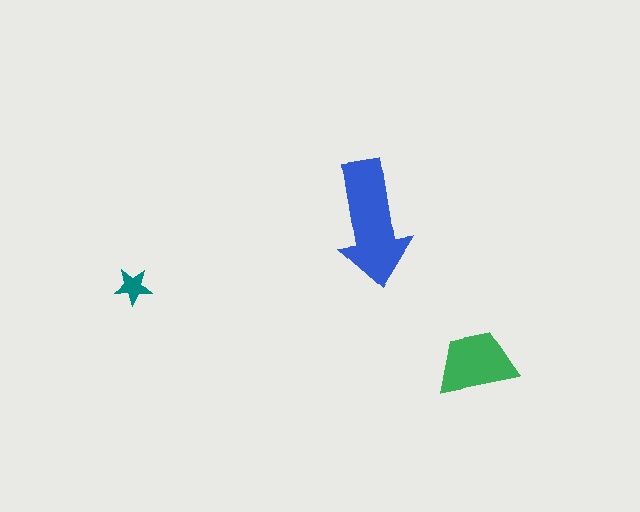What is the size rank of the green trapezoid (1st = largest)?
2nd.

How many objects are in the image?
There are 3 objects in the image.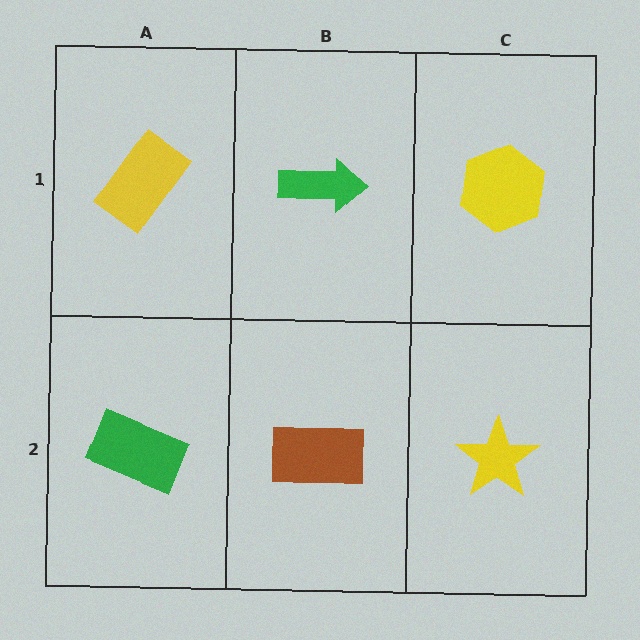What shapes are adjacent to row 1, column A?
A green rectangle (row 2, column A), a green arrow (row 1, column B).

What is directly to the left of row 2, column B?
A green rectangle.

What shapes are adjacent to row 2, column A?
A yellow rectangle (row 1, column A), a brown rectangle (row 2, column B).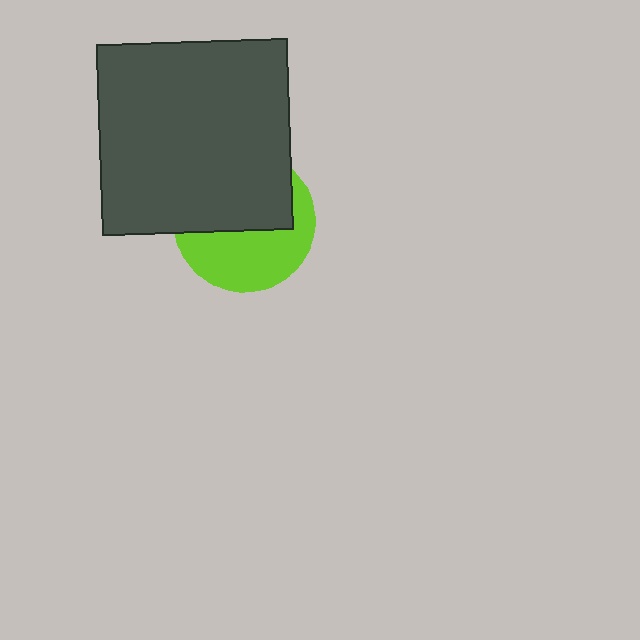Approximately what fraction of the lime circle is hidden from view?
Roughly 53% of the lime circle is hidden behind the dark gray square.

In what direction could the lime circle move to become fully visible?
The lime circle could move down. That would shift it out from behind the dark gray square entirely.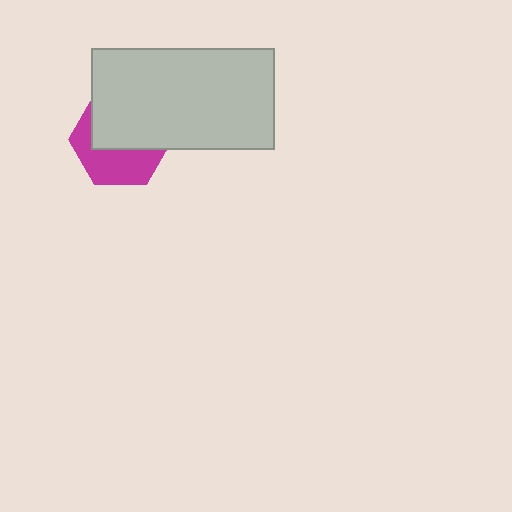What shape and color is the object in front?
The object in front is a light gray rectangle.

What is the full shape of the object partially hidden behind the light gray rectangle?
The partially hidden object is a magenta hexagon.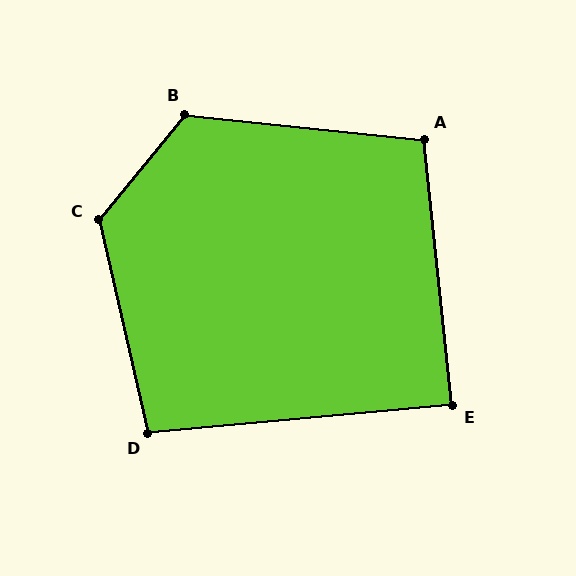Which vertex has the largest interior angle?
C, at approximately 127 degrees.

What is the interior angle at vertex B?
Approximately 124 degrees (obtuse).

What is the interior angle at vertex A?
Approximately 102 degrees (obtuse).